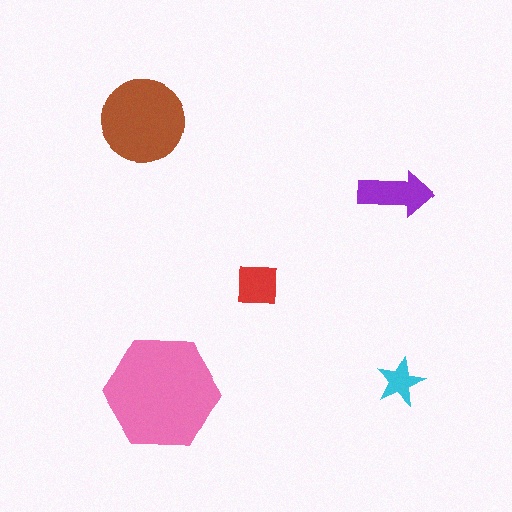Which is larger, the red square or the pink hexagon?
The pink hexagon.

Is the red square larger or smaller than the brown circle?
Smaller.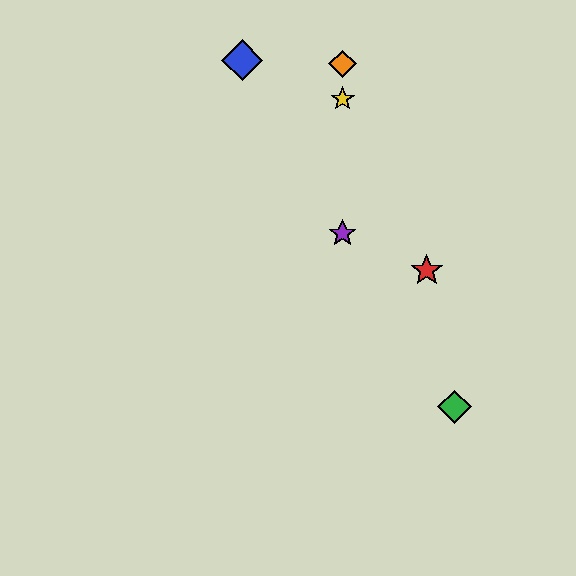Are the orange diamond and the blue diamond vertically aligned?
No, the orange diamond is at x≈343 and the blue diamond is at x≈242.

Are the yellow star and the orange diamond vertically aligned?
Yes, both are at x≈343.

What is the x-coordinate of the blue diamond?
The blue diamond is at x≈242.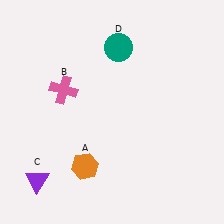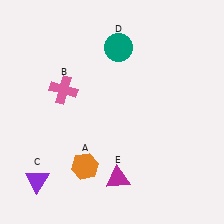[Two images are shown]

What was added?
A magenta triangle (E) was added in Image 2.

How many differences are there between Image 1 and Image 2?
There is 1 difference between the two images.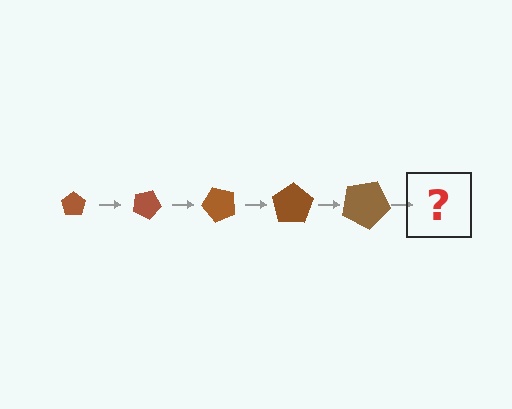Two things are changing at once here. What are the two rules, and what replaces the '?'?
The two rules are that the pentagon grows larger each step and it rotates 25 degrees each step. The '?' should be a pentagon, larger than the previous one and rotated 125 degrees from the start.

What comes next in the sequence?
The next element should be a pentagon, larger than the previous one and rotated 125 degrees from the start.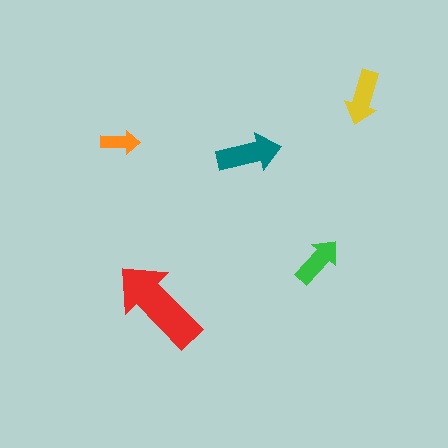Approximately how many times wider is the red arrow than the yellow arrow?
About 2 times wider.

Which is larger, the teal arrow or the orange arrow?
The teal one.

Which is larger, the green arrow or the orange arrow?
The green one.